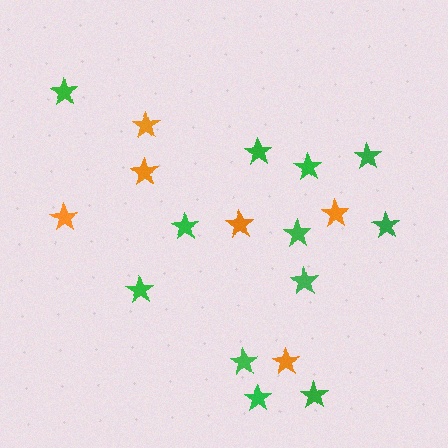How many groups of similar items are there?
There are 2 groups: one group of orange stars (6) and one group of green stars (12).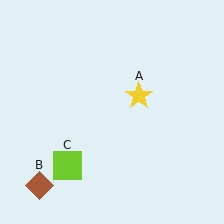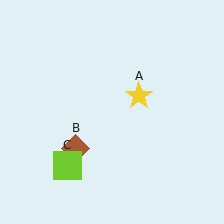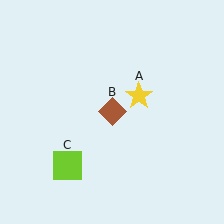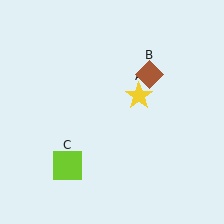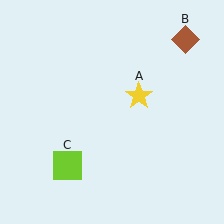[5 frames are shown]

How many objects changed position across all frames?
1 object changed position: brown diamond (object B).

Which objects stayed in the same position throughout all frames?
Yellow star (object A) and lime square (object C) remained stationary.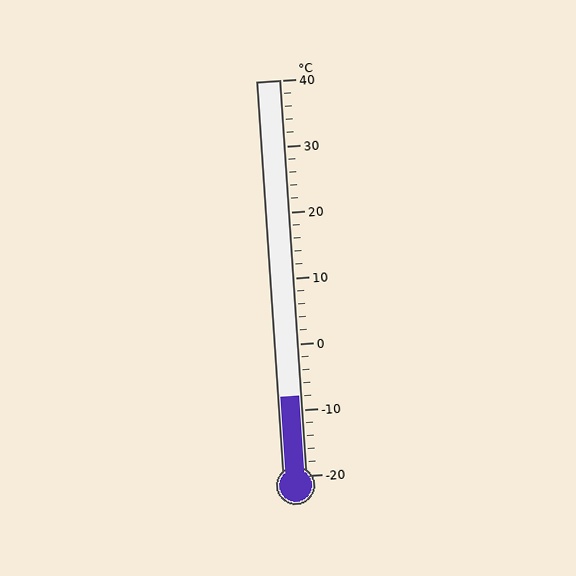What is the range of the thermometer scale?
The thermometer scale ranges from -20°C to 40°C.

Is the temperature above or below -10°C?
The temperature is above -10°C.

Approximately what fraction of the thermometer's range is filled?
The thermometer is filled to approximately 20% of its range.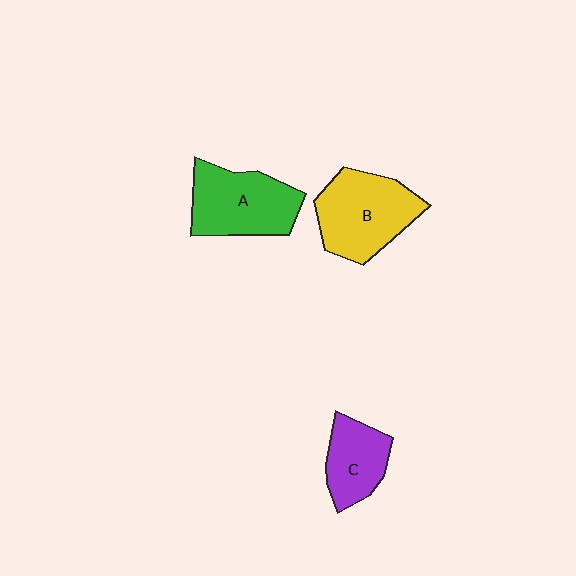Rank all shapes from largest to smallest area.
From largest to smallest: B (yellow), A (green), C (purple).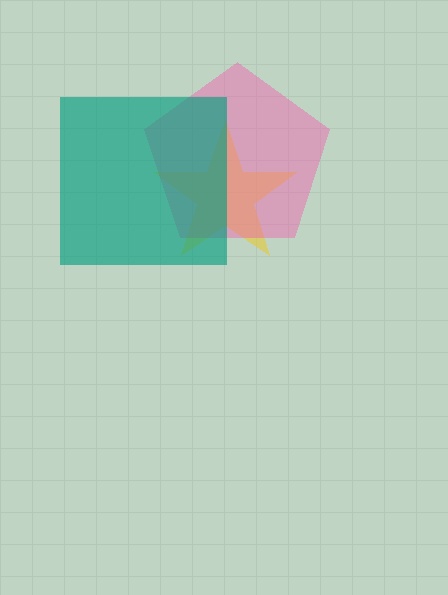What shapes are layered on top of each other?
The layered shapes are: a yellow star, a pink pentagon, a teal square.